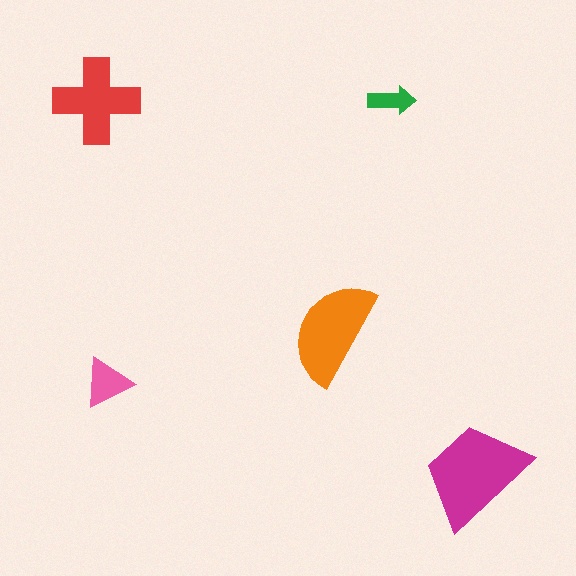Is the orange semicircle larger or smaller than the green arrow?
Larger.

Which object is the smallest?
The green arrow.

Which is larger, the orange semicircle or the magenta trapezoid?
The magenta trapezoid.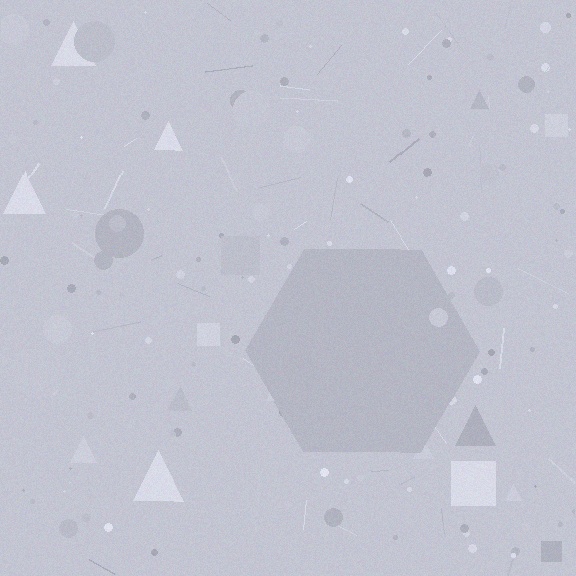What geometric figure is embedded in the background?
A hexagon is embedded in the background.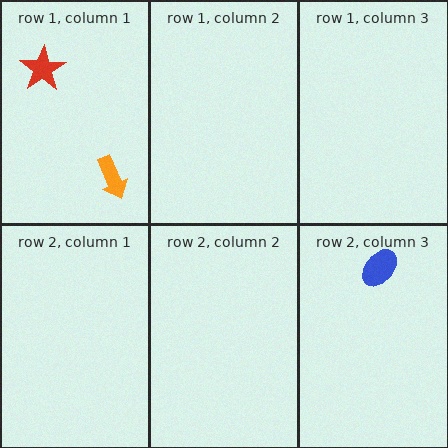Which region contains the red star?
The row 1, column 1 region.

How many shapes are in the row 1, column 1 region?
2.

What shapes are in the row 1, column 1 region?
The red star, the orange arrow.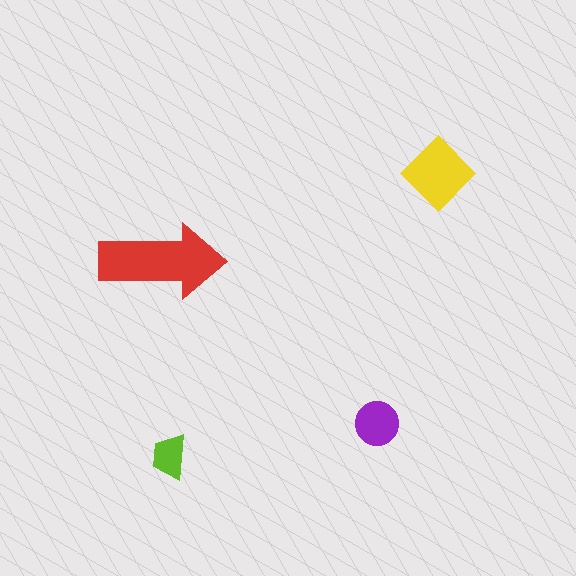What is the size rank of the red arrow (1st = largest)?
1st.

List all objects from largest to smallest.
The red arrow, the yellow diamond, the purple circle, the lime trapezoid.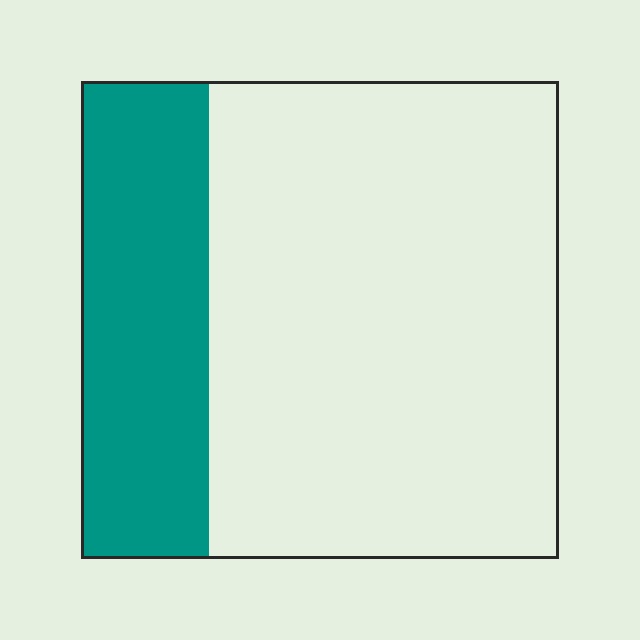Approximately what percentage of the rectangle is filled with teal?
Approximately 25%.